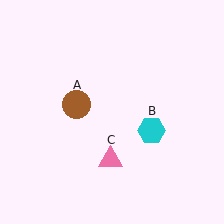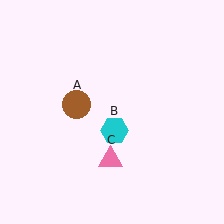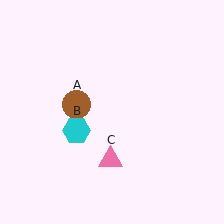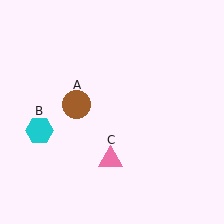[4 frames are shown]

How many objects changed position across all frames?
1 object changed position: cyan hexagon (object B).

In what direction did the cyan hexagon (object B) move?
The cyan hexagon (object B) moved left.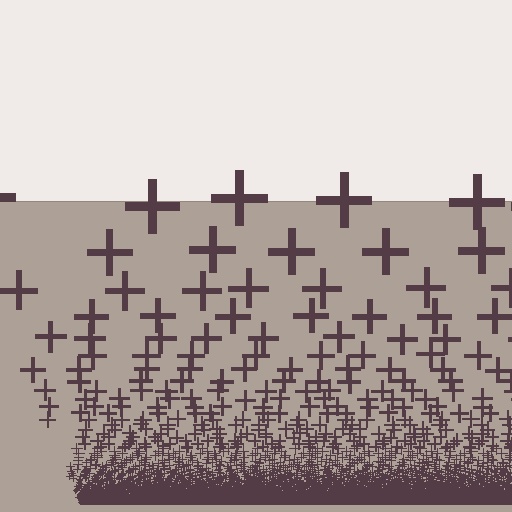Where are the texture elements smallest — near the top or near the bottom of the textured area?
Near the bottom.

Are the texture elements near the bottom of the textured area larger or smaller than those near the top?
Smaller. The gradient is inverted — elements near the bottom are smaller and denser.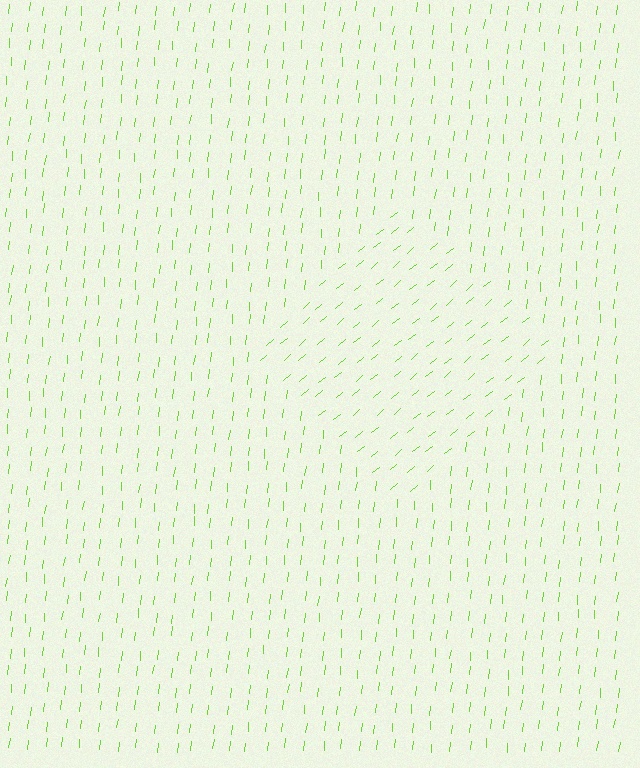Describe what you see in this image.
The image is filled with small lime line segments. A diamond region in the image has lines oriented differently from the surrounding lines, creating a visible texture boundary.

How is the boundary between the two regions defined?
The boundary is defined purely by a change in line orientation (approximately 45 degrees difference). All lines are the same color and thickness.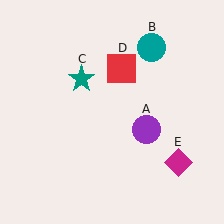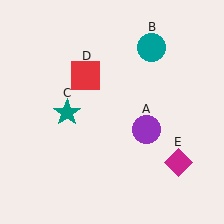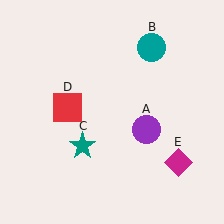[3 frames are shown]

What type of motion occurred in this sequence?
The teal star (object C), red square (object D) rotated counterclockwise around the center of the scene.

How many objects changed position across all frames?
2 objects changed position: teal star (object C), red square (object D).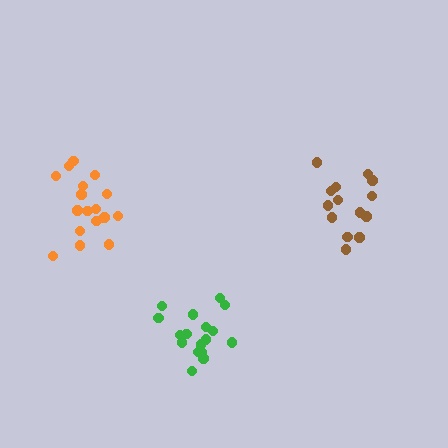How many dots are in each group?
Group 1: 14 dots, Group 2: 17 dots, Group 3: 17 dots (48 total).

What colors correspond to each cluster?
The clusters are colored: brown, green, orange.